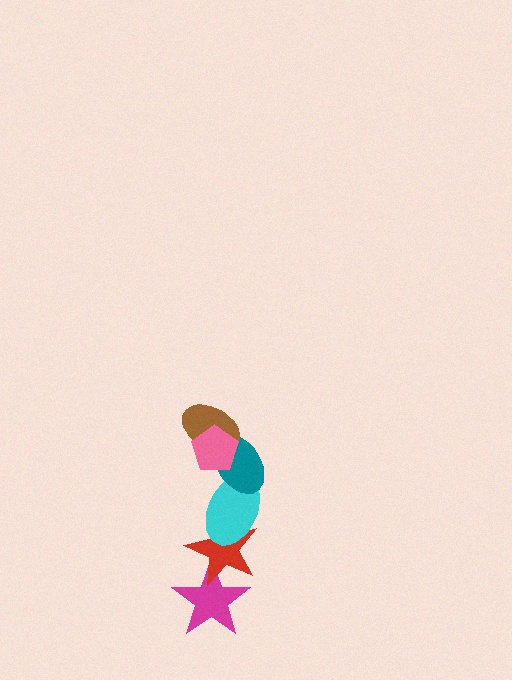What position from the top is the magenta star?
The magenta star is 6th from the top.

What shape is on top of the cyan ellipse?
The teal ellipse is on top of the cyan ellipse.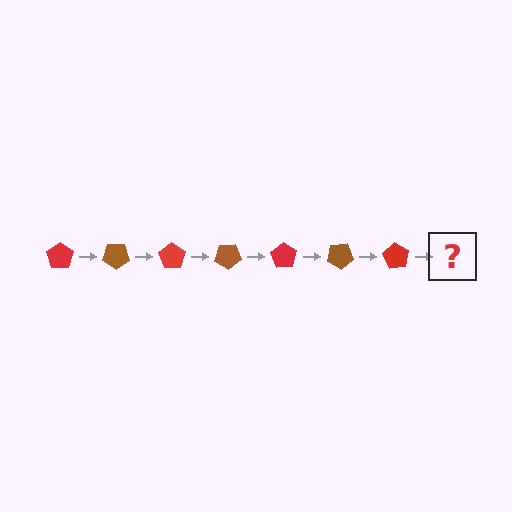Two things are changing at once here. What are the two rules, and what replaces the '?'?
The two rules are that it rotates 35 degrees each step and the color cycles through red and brown. The '?' should be a brown pentagon, rotated 245 degrees from the start.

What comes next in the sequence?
The next element should be a brown pentagon, rotated 245 degrees from the start.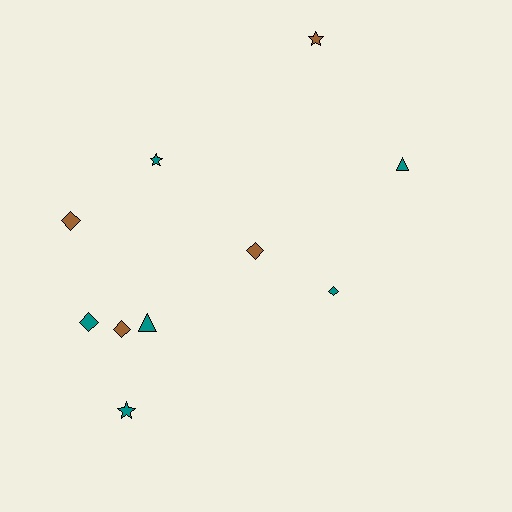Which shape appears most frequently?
Diamond, with 5 objects.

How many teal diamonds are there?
There are 2 teal diamonds.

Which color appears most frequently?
Teal, with 6 objects.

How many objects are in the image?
There are 10 objects.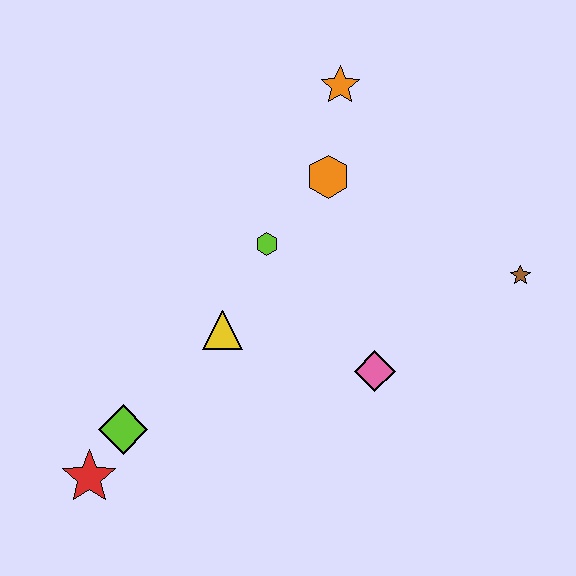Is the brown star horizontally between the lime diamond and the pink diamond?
No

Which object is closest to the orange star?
The orange hexagon is closest to the orange star.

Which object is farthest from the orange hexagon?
The red star is farthest from the orange hexagon.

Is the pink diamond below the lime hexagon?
Yes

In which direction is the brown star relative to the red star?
The brown star is to the right of the red star.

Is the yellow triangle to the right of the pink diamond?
No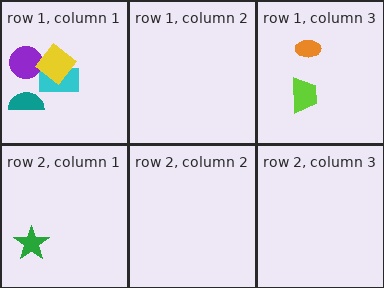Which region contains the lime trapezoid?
The row 1, column 3 region.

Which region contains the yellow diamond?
The row 1, column 1 region.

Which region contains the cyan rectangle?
The row 1, column 1 region.